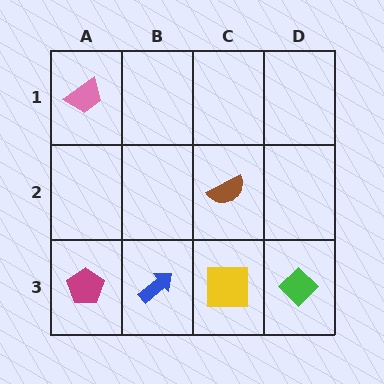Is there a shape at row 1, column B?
No, that cell is empty.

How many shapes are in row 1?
1 shape.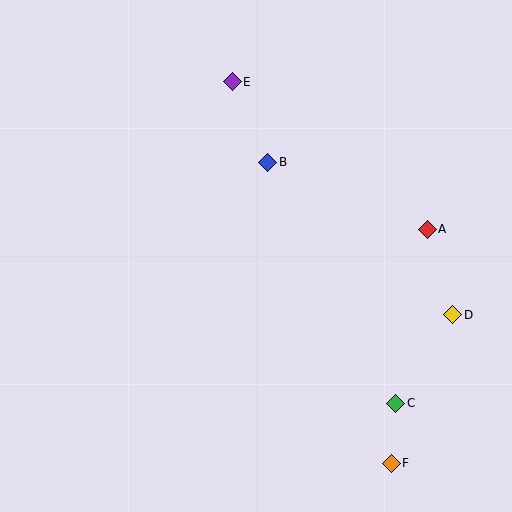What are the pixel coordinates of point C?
Point C is at (396, 403).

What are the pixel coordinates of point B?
Point B is at (268, 162).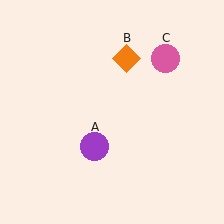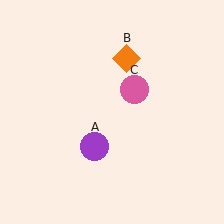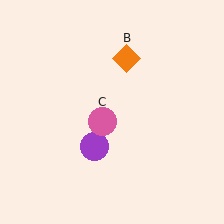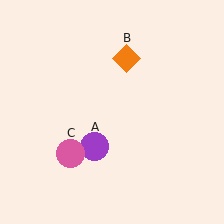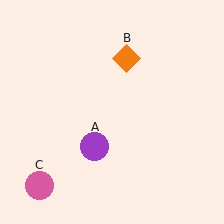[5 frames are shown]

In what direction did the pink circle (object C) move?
The pink circle (object C) moved down and to the left.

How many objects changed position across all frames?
1 object changed position: pink circle (object C).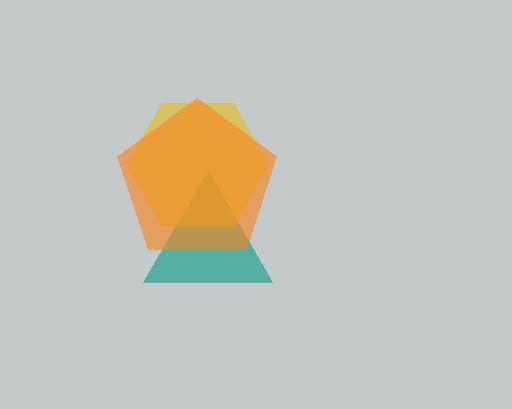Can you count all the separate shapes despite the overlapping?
Yes, there are 3 separate shapes.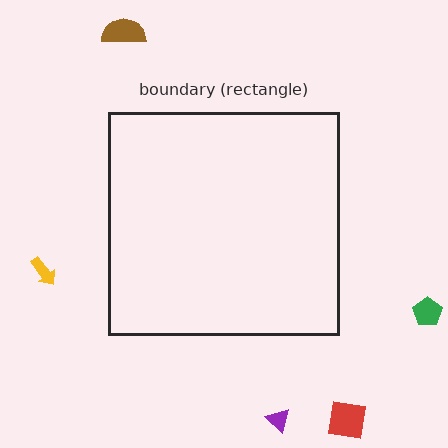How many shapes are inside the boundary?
0 inside, 5 outside.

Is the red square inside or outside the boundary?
Outside.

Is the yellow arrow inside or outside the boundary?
Outside.